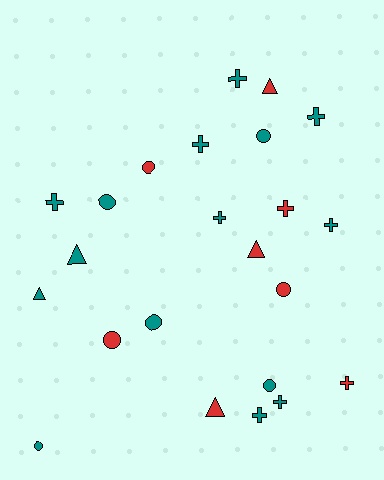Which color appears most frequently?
Teal, with 15 objects.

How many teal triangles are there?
There are 2 teal triangles.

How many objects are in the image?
There are 23 objects.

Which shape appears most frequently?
Cross, with 10 objects.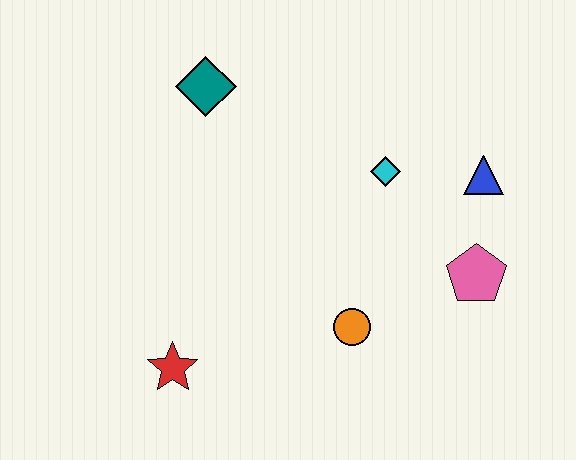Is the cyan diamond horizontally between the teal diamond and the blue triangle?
Yes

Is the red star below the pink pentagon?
Yes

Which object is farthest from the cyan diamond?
The red star is farthest from the cyan diamond.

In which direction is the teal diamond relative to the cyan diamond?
The teal diamond is to the left of the cyan diamond.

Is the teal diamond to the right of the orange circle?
No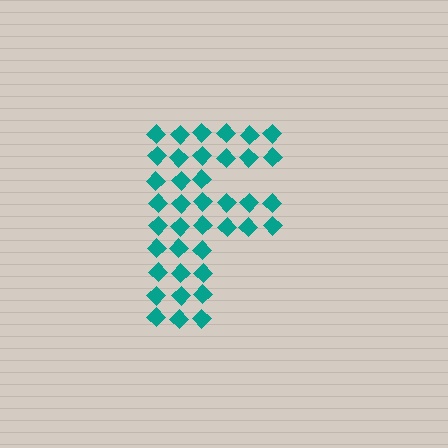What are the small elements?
The small elements are diamonds.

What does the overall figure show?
The overall figure shows the letter F.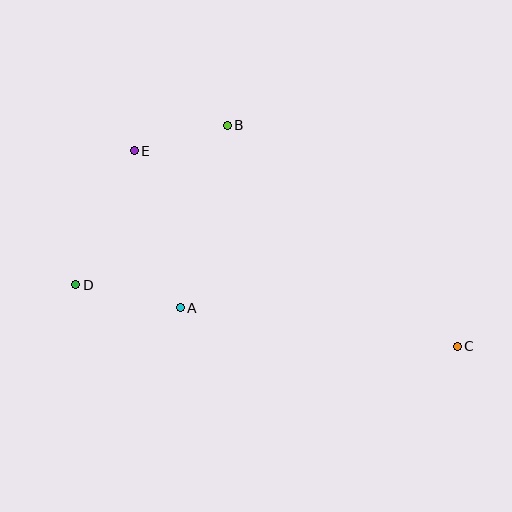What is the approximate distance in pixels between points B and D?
The distance between B and D is approximately 220 pixels.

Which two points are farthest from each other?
Points C and D are farthest from each other.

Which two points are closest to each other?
Points B and E are closest to each other.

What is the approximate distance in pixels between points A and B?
The distance between A and B is approximately 188 pixels.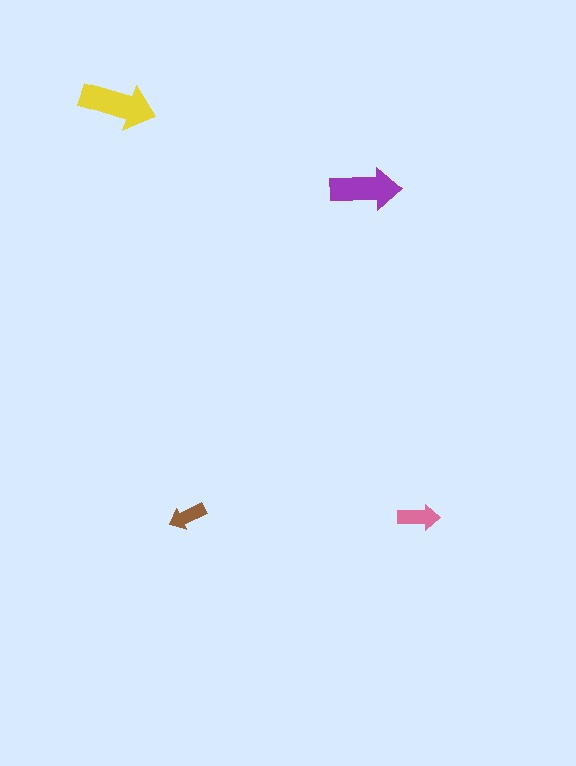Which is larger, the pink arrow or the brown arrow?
The pink one.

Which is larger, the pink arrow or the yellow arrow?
The yellow one.